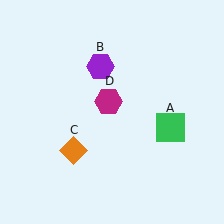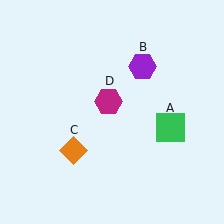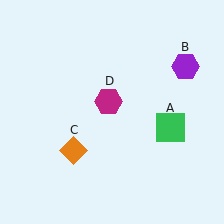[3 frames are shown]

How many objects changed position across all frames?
1 object changed position: purple hexagon (object B).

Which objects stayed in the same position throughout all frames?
Green square (object A) and orange diamond (object C) and magenta hexagon (object D) remained stationary.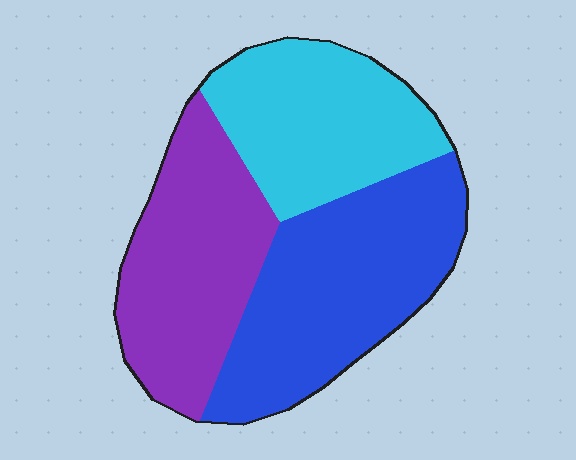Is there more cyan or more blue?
Blue.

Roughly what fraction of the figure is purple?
Purple takes up between a sixth and a third of the figure.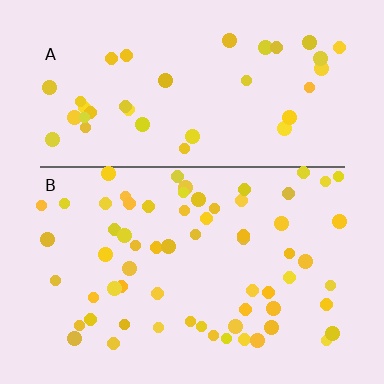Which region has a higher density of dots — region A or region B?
B (the bottom).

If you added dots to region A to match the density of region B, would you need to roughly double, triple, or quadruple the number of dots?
Approximately double.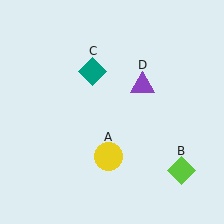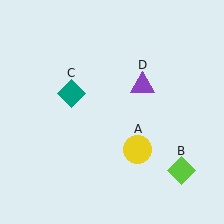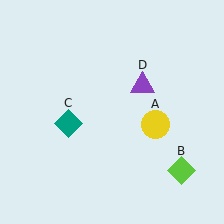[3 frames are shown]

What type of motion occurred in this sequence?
The yellow circle (object A), teal diamond (object C) rotated counterclockwise around the center of the scene.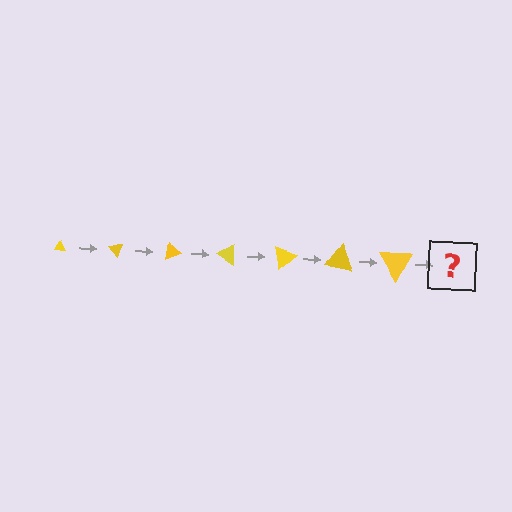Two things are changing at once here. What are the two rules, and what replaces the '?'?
The two rules are that the triangle grows larger each step and it rotates 50 degrees each step. The '?' should be a triangle, larger than the previous one and rotated 350 degrees from the start.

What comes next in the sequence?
The next element should be a triangle, larger than the previous one and rotated 350 degrees from the start.